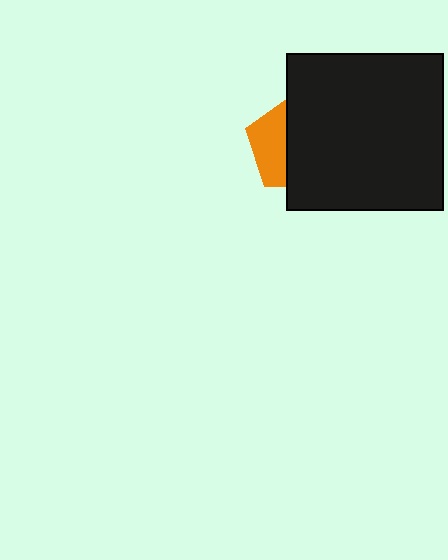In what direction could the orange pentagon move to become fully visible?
The orange pentagon could move left. That would shift it out from behind the black square entirely.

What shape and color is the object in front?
The object in front is a black square.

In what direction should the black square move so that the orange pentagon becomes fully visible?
The black square should move right. That is the shortest direction to clear the overlap and leave the orange pentagon fully visible.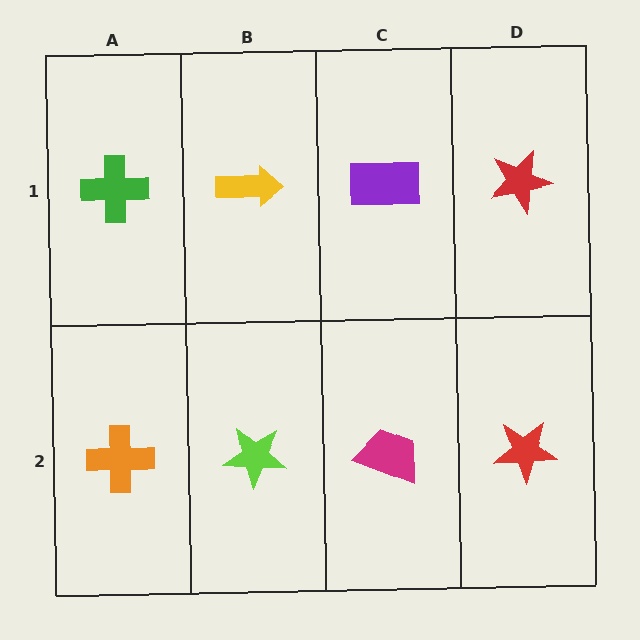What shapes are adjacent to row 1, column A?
An orange cross (row 2, column A), a yellow arrow (row 1, column B).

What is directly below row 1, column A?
An orange cross.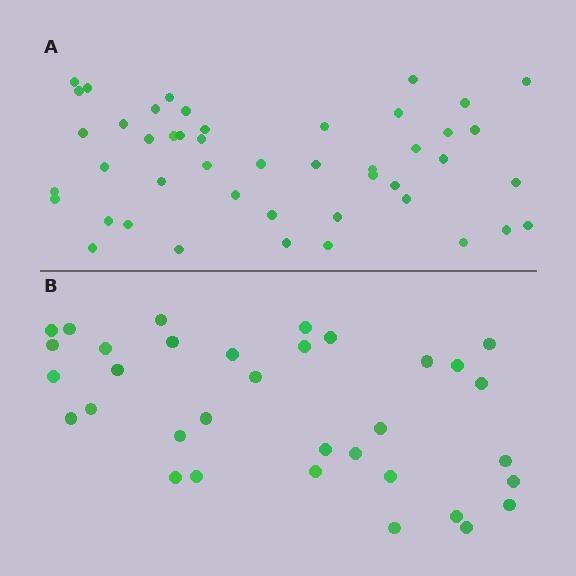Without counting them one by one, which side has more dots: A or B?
Region A (the top region) has more dots.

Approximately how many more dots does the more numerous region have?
Region A has roughly 12 or so more dots than region B.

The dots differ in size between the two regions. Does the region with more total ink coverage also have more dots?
No. Region B has more total ink coverage because its dots are larger, but region A actually contains more individual dots. Total area can be misleading — the number of items is what matters here.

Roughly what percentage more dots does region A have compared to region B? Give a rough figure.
About 35% more.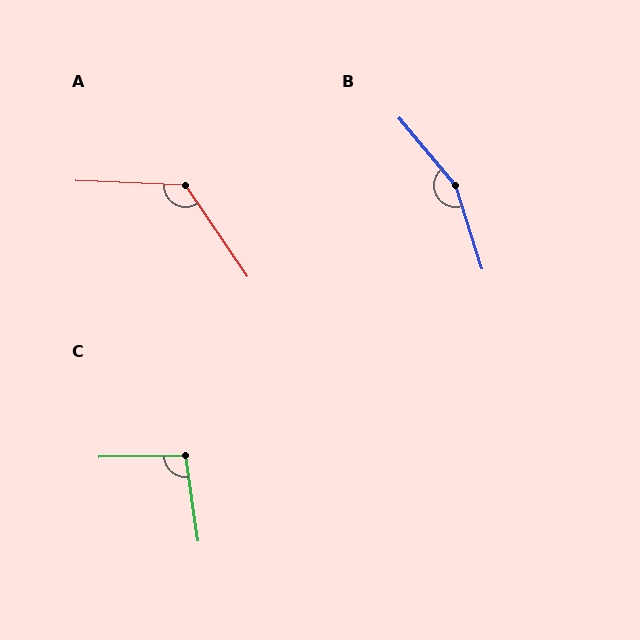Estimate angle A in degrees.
Approximately 127 degrees.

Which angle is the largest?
B, at approximately 158 degrees.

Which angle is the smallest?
C, at approximately 97 degrees.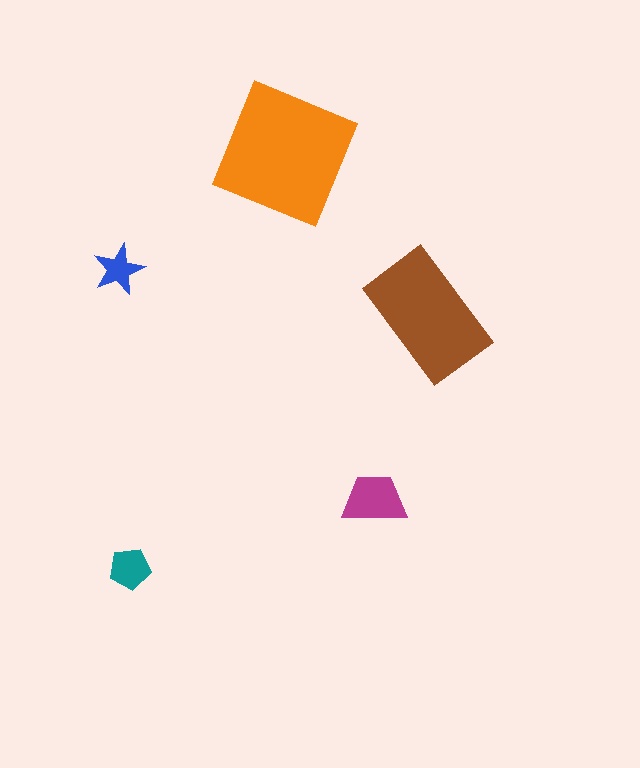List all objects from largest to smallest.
The orange square, the brown rectangle, the magenta trapezoid, the teal pentagon, the blue star.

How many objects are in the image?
There are 5 objects in the image.